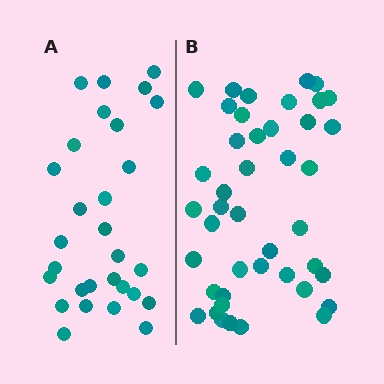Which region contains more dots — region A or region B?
Region B (the right region) has more dots.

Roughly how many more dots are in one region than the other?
Region B has approximately 15 more dots than region A.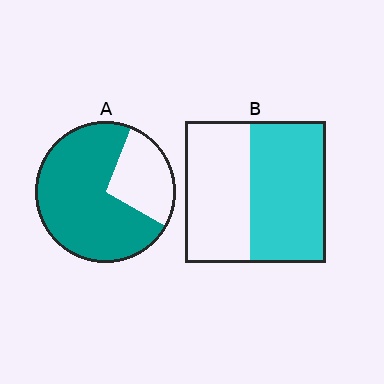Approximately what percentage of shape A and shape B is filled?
A is approximately 75% and B is approximately 55%.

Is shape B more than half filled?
Roughly half.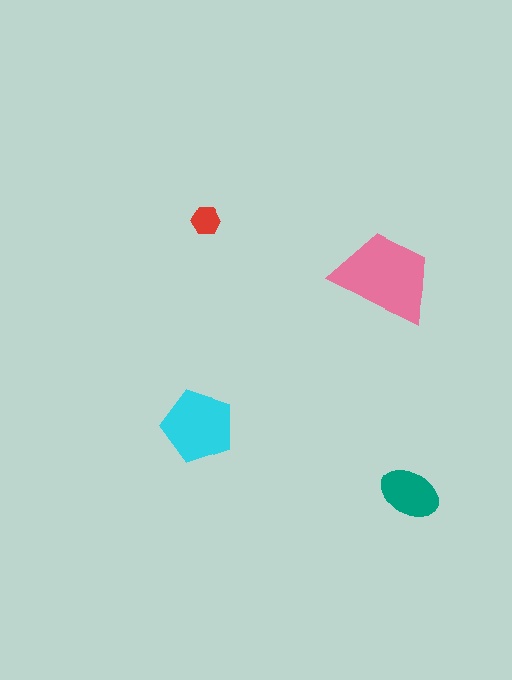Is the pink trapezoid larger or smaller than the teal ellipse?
Larger.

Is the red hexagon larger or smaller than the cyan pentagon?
Smaller.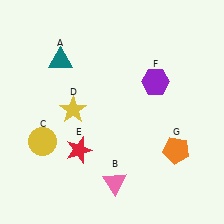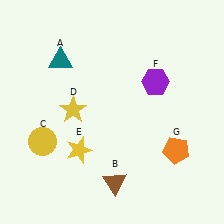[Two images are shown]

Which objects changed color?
B changed from pink to brown. E changed from red to yellow.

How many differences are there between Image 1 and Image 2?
There are 2 differences between the two images.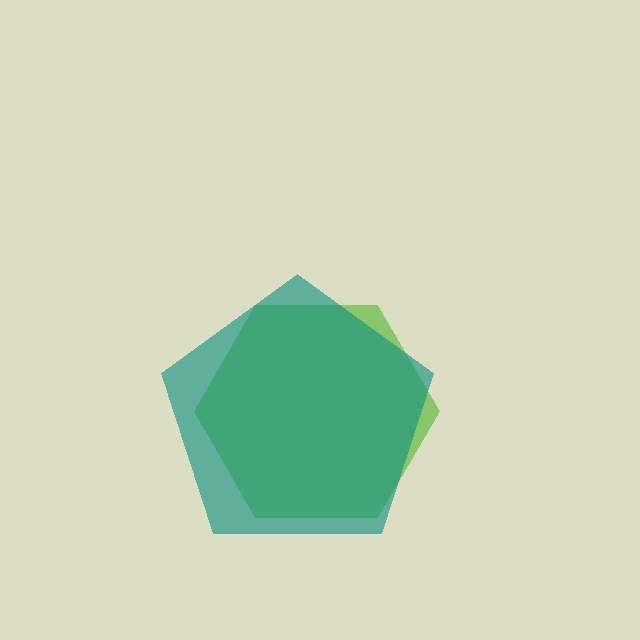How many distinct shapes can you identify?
There are 2 distinct shapes: a lime hexagon, a teal pentagon.